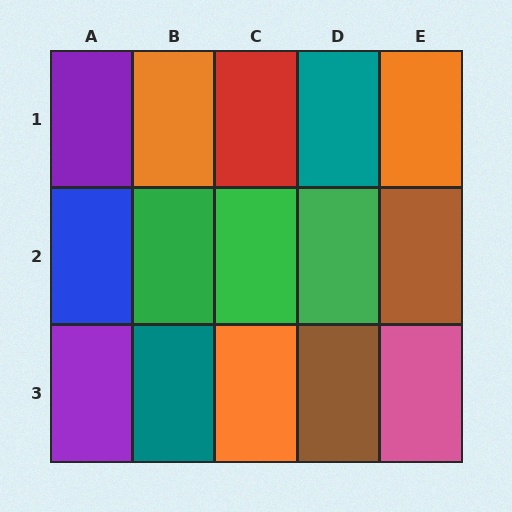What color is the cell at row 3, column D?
Brown.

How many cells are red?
1 cell is red.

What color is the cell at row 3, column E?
Pink.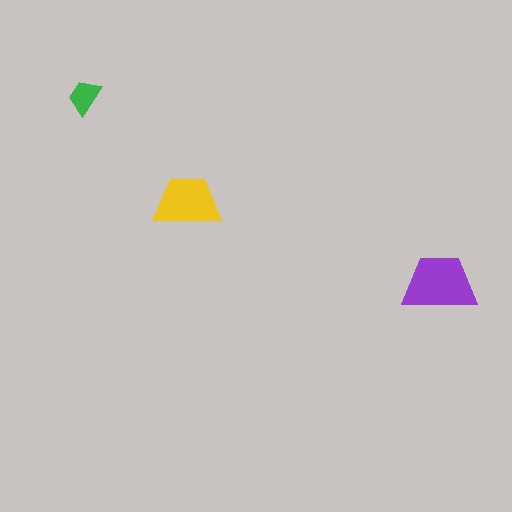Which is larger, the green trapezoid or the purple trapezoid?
The purple one.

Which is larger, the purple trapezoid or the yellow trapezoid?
The purple one.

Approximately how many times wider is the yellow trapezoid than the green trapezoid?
About 2 times wider.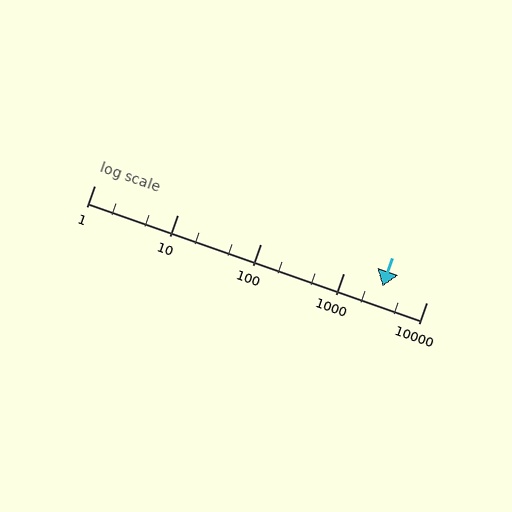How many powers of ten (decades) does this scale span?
The scale spans 4 decades, from 1 to 10000.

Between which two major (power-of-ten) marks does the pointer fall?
The pointer is between 1000 and 10000.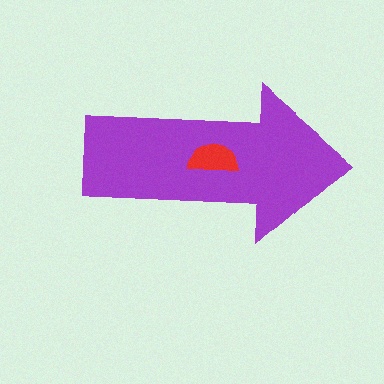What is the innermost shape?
The red semicircle.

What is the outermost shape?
The purple arrow.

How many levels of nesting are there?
2.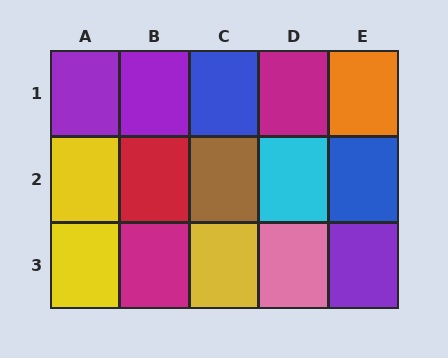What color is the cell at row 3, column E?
Purple.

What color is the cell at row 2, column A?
Yellow.